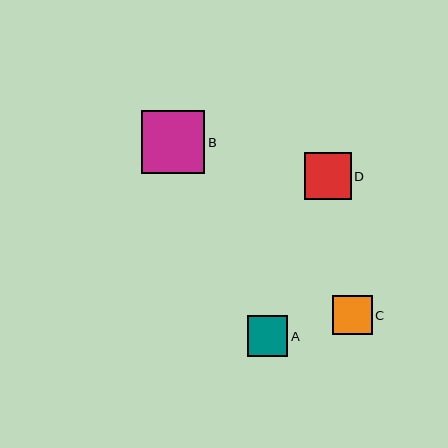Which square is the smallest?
Square C is the smallest with a size of approximately 40 pixels.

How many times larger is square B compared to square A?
Square B is approximately 1.5 times the size of square A.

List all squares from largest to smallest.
From largest to smallest: B, D, A, C.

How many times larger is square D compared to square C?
Square D is approximately 1.2 times the size of square C.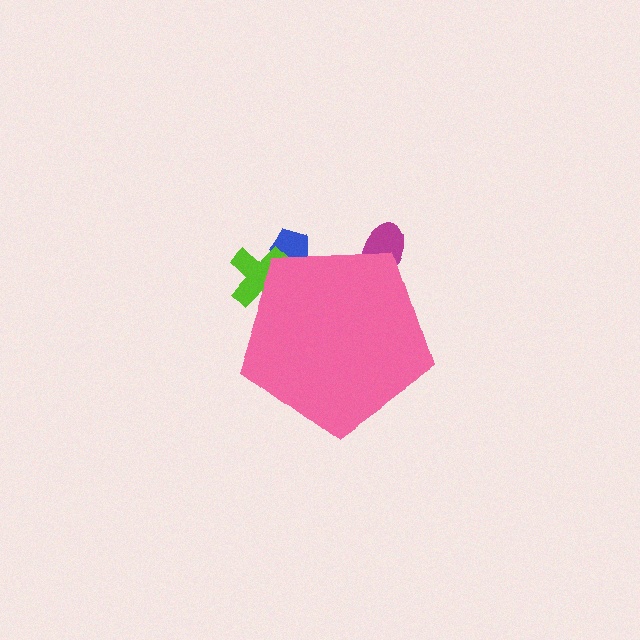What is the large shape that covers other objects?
A pink pentagon.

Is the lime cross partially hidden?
Yes, the lime cross is partially hidden behind the pink pentagon.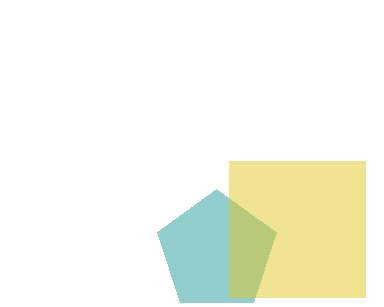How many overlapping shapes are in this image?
There are 2 overlapping shapes in the image.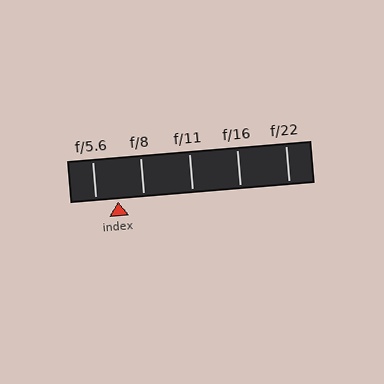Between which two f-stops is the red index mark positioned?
The index mark is between f/5.6 and f/8.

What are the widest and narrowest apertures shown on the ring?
The widest aperture shown is f/5.6 and the narrowest is f/22.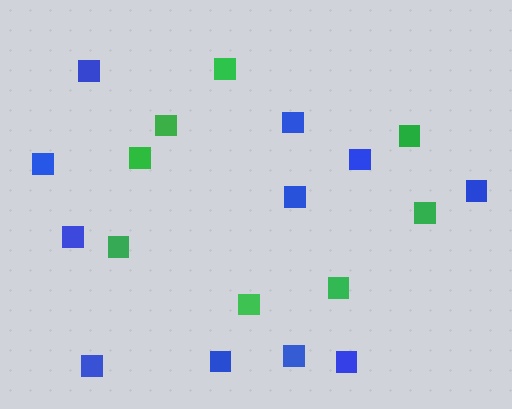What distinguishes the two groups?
There are 2 groups: one group of blue squares (11) and one group of green squares (8).